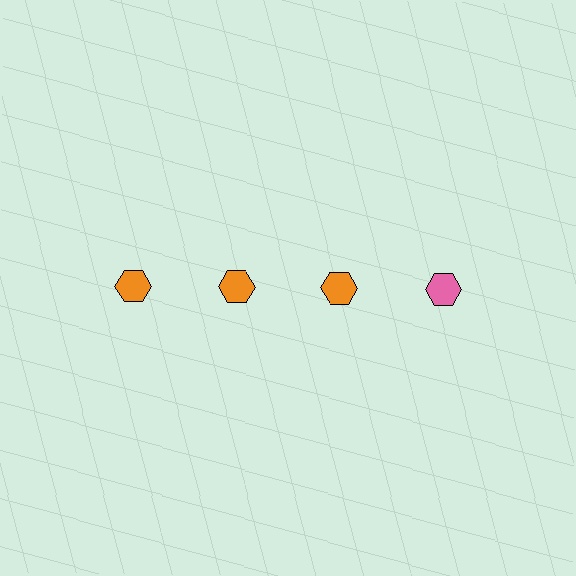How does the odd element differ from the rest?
It has a different color: pink instead of orange.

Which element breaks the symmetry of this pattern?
The pink hexagon in the top row, second from right column breaks the symmetry. All other shapes are orange hexagons.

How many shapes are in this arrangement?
There are 4 shapes arranged in a grid pattern.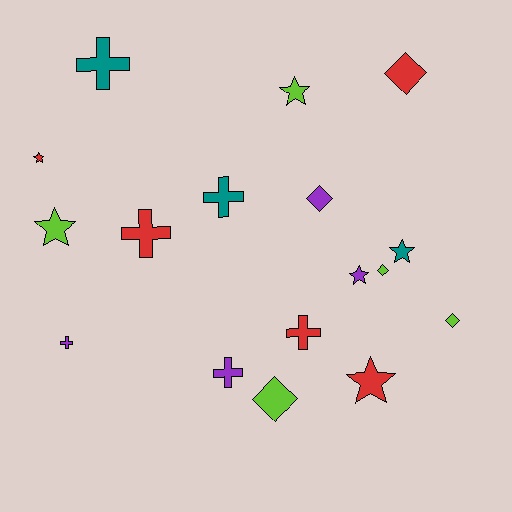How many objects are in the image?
There are 17 objects.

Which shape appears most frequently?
Star, with 6 objects.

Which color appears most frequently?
Red, with 5 objects.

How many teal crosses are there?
There are 2 teal crosses.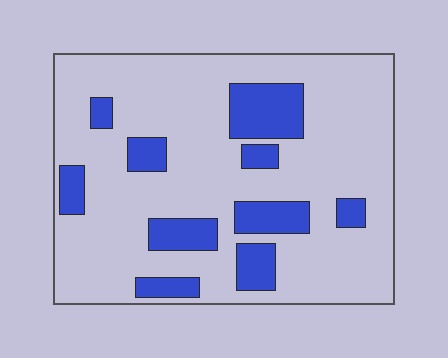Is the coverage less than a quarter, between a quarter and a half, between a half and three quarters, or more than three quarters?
Less than a quarter.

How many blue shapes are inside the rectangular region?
10.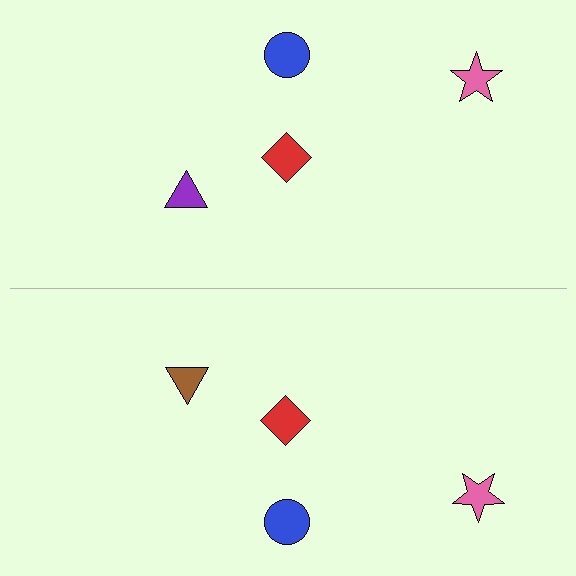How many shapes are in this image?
There are 8 shapes in this image.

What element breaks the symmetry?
The brown triangle on the bottom side breaks the symmetry — its mirror counterpart is purple.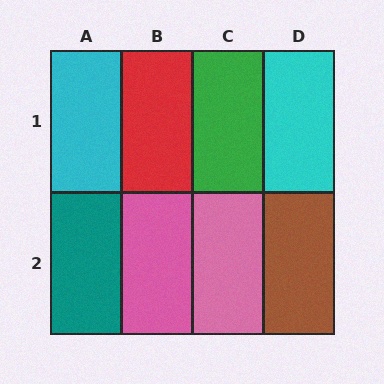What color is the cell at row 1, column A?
Cyan.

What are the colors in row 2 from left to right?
Teal, pink, pink, brown.